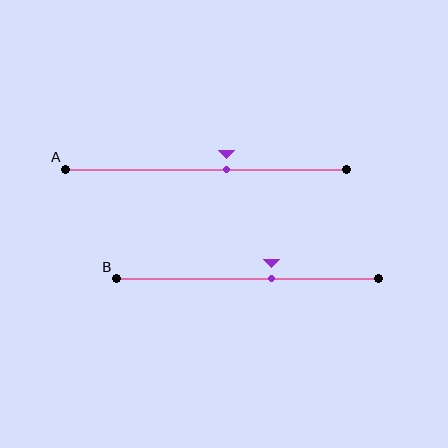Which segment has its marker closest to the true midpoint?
Segment A has its marker closest to the true midpoint.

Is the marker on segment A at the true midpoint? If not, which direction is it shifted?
No, the marker on segment A is shifted to the right by about 7% of the segment length.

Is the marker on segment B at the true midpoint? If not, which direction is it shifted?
No, the marker on segment B is shifted to the right by about 9% of the segment length.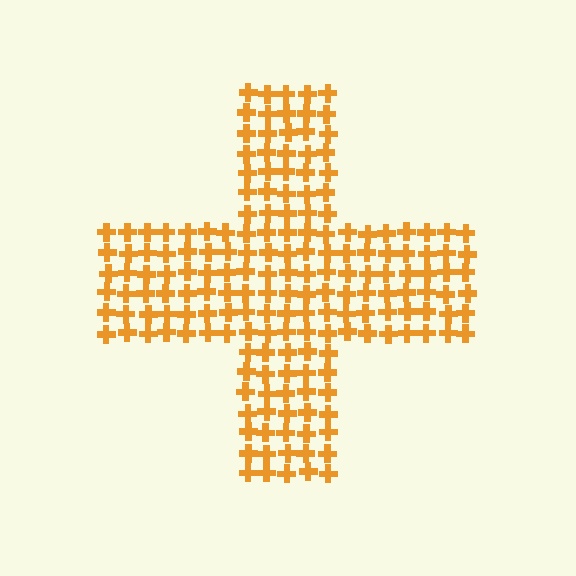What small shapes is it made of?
It is made of small crosses.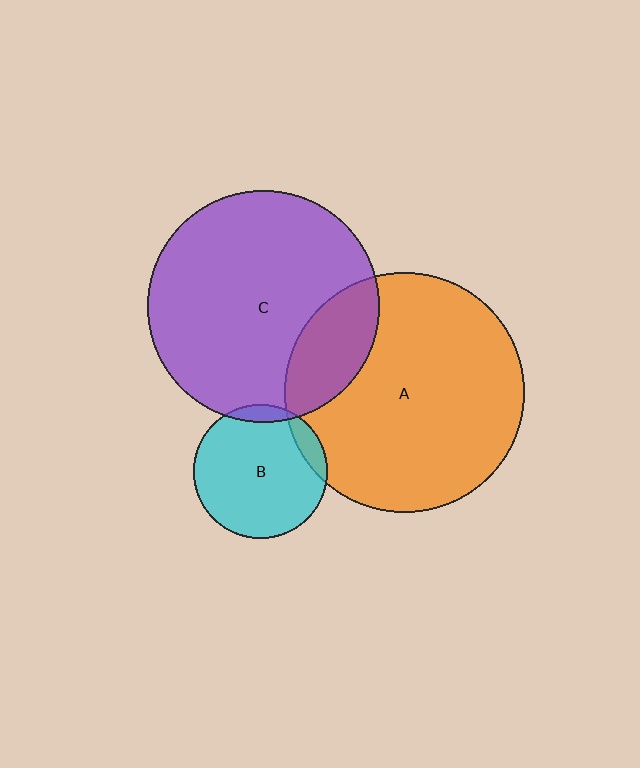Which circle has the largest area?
Circle A (orange).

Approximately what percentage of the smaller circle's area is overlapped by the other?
Approximately 20%.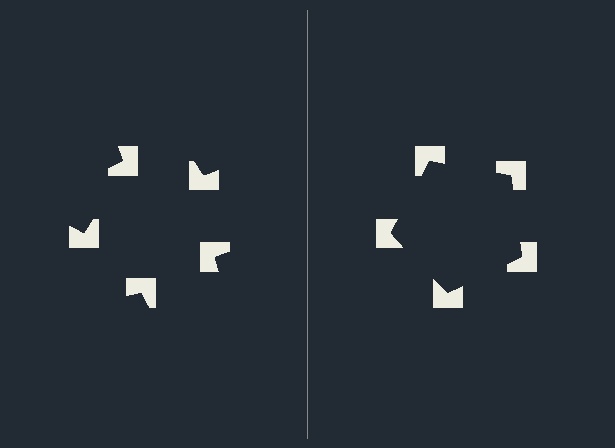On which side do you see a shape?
An illusory pentagon appears on the right side. On the left side the wedge cuts are rotated, so no coherent shape forms.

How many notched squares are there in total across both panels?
10 — 5 on each side.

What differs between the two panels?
The notched squares are positioned identically on both sides; only the wedge orientations differ. On the right they align to a pentagon; on the left they are misaligned.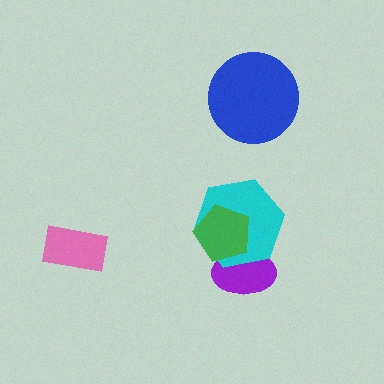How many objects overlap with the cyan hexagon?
2 objects overlap with the cyan hexagon.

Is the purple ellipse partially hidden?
Yes, it is partially covered by another shape.